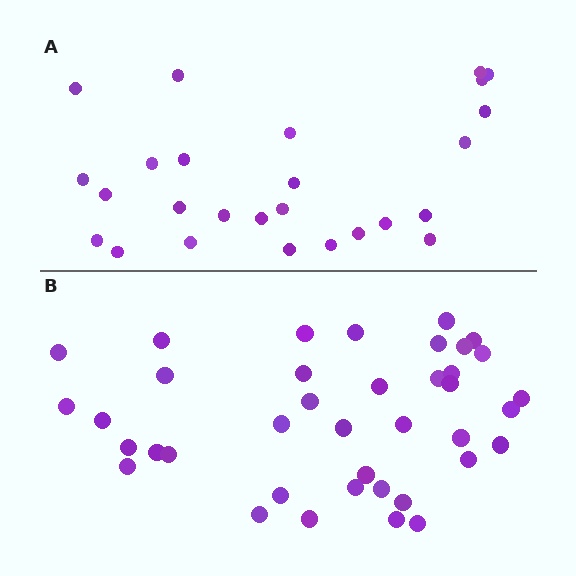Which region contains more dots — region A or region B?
Region B (the bottom region) has more dots.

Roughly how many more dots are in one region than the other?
Region B has approximately 15 more dots than region A.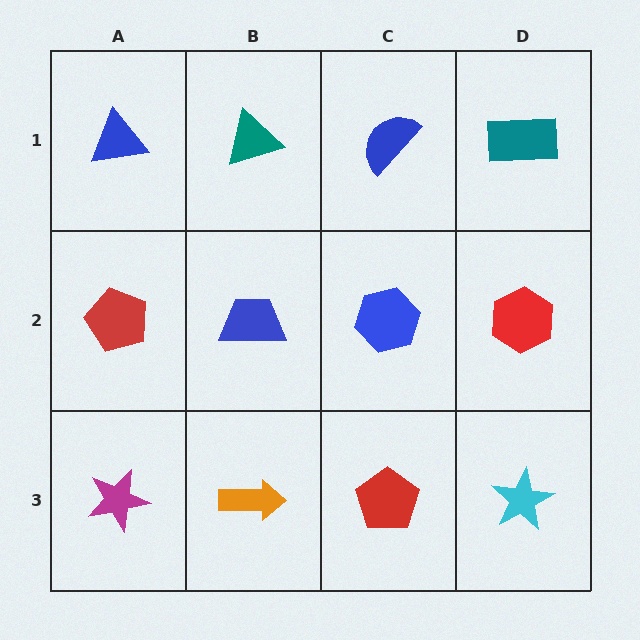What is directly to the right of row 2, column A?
A blue trapezoid.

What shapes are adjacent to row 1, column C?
A blue hexagon (row 2, column C), a teal triangle (row 1, column B), a teal rectangle (row 1, column D).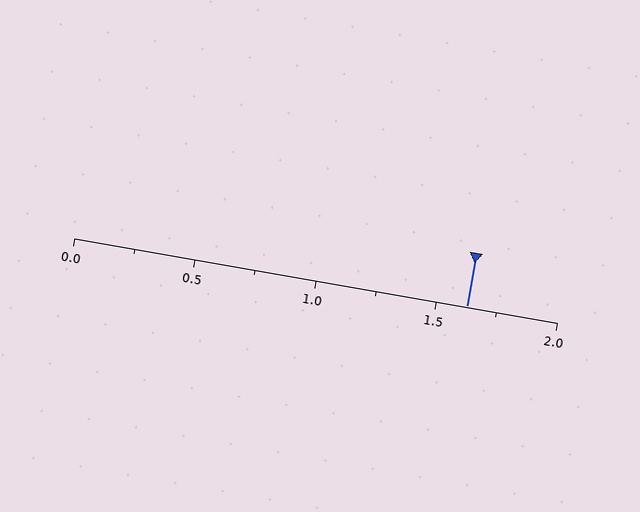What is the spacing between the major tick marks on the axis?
The major ticks are spaced 0.5 apart.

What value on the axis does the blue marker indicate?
The marker indicates approximately 1.62.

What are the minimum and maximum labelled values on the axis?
The axis runs from 0.0 to 2.0.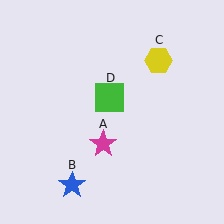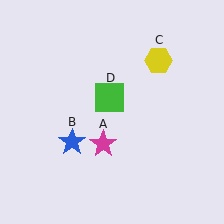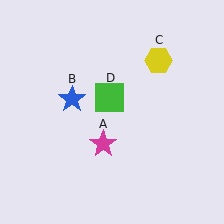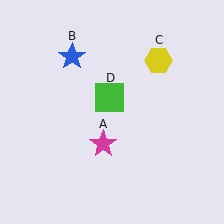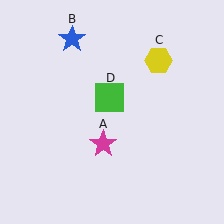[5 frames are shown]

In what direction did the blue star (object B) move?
The blue star (object B) moved up.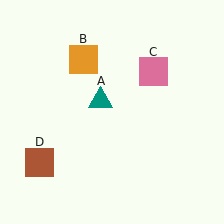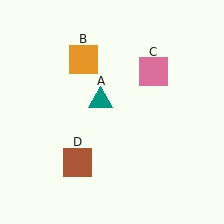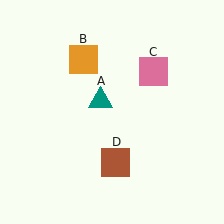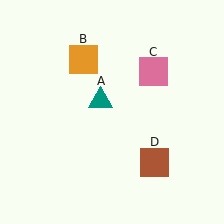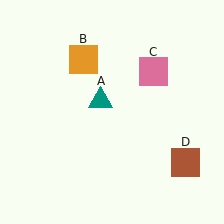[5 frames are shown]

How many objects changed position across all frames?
1 object changed position: brown square (object D).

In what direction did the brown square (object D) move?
The brown square (object D) moved right.